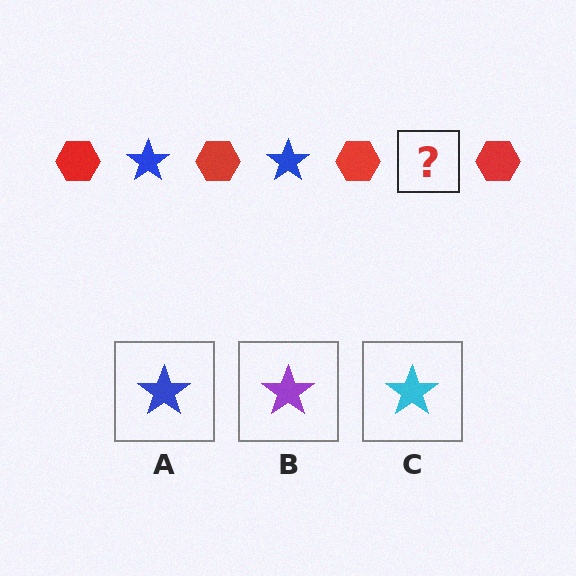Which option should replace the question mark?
Option A.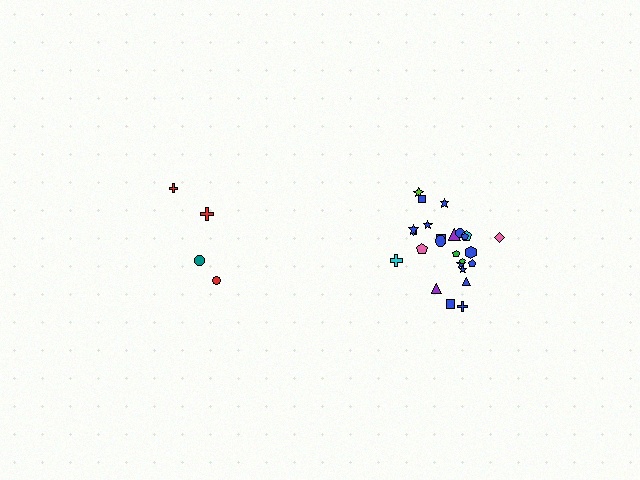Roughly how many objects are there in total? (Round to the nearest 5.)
Roughly 30 objects in total.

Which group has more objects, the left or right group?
The right group.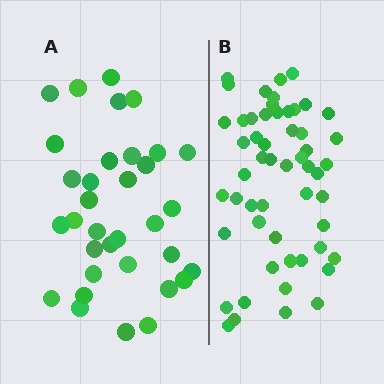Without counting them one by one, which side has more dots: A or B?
Region B (the right region) has more dots.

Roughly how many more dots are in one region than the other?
Region B has approximately 20 more dots than region A.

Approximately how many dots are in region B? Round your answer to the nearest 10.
About 50 dots. (The exact count is 54, which rounds to 50.)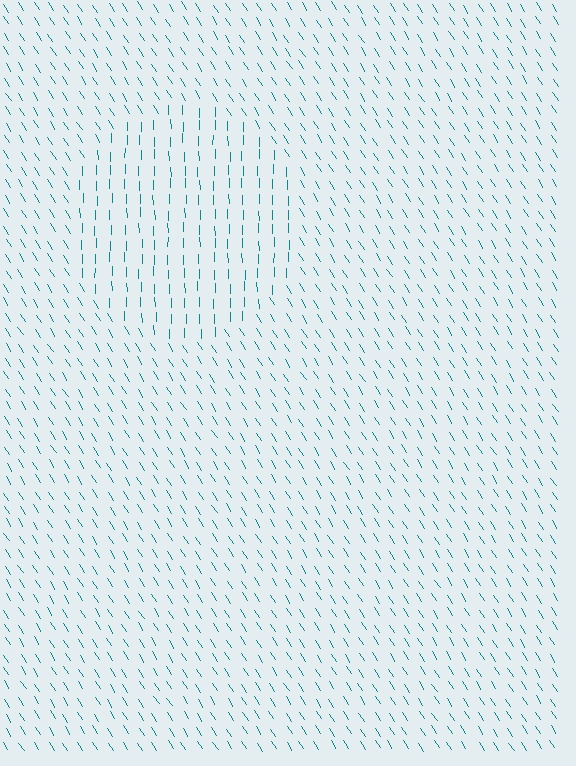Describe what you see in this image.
The image is filled with small teal line segments. A circle region in the image has lines oriented differently from the surrounding lines, creating a visible texture boundary.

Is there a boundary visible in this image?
Yes, there is a texture boundary formed by a change in line orientation.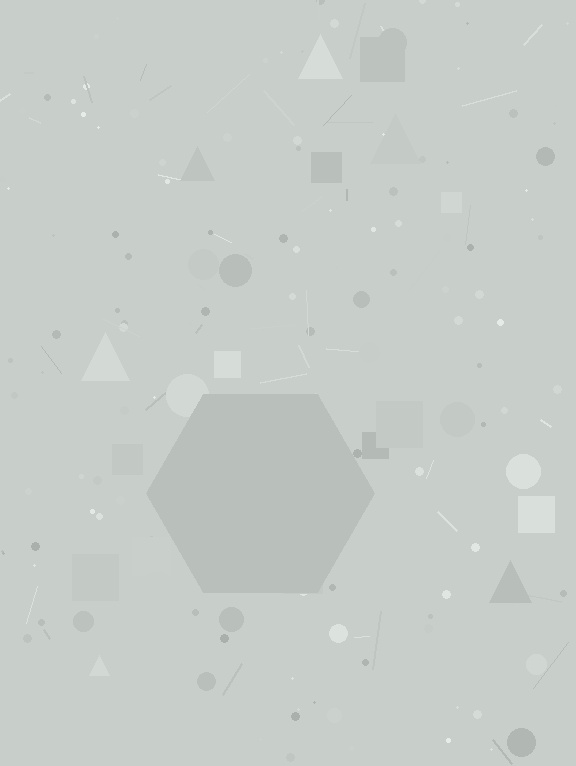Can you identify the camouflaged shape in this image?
The camouflaged shape is a hexagon.